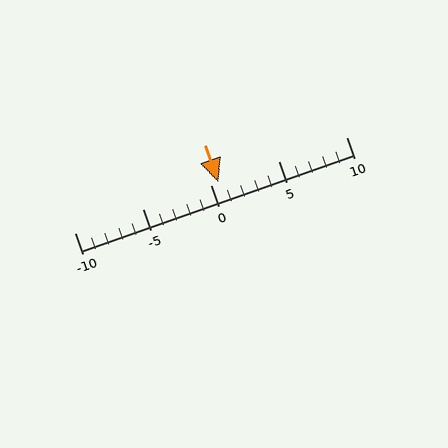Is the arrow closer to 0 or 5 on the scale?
The arrow is closer to 0.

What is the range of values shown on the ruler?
The ruler shows values from -10 to 10.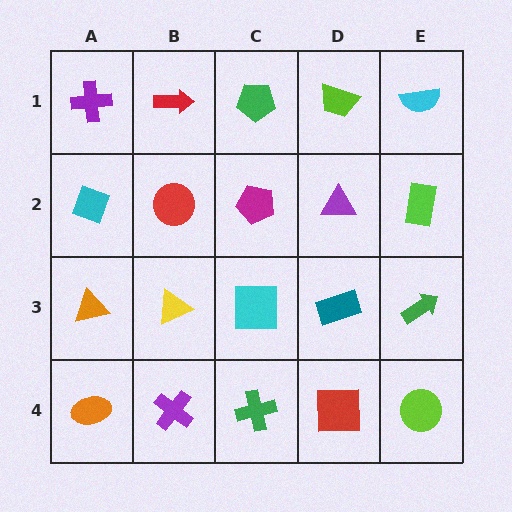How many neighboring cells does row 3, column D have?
4.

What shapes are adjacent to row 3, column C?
A magenta pentagon (row 2, column C), a green cross (row 4, column C), a yellow triangle (row 3, column B), a teal rectangle (row 3, column D).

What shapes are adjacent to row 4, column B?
A yellow triangle (row 3, column B), an orange ellipse (row 4, column A), a green cross (row 4, column C).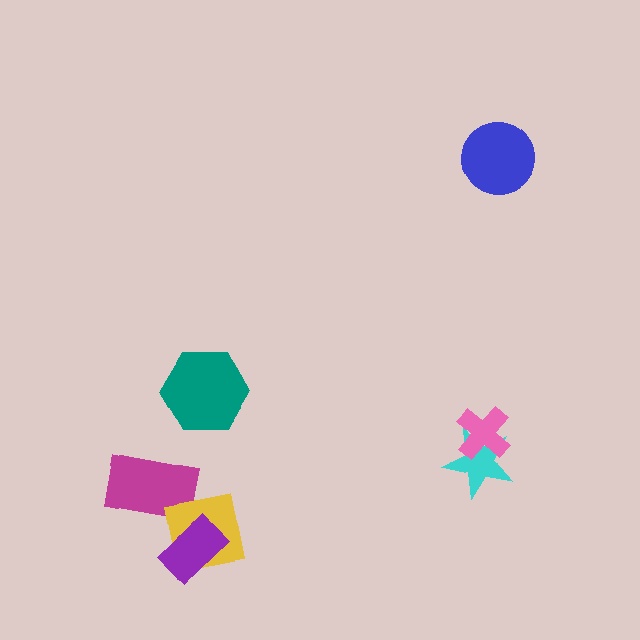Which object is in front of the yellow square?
The purple rectangle is in front of the yellow square.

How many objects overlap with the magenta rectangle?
0 objects overlap with the magenta rectangle.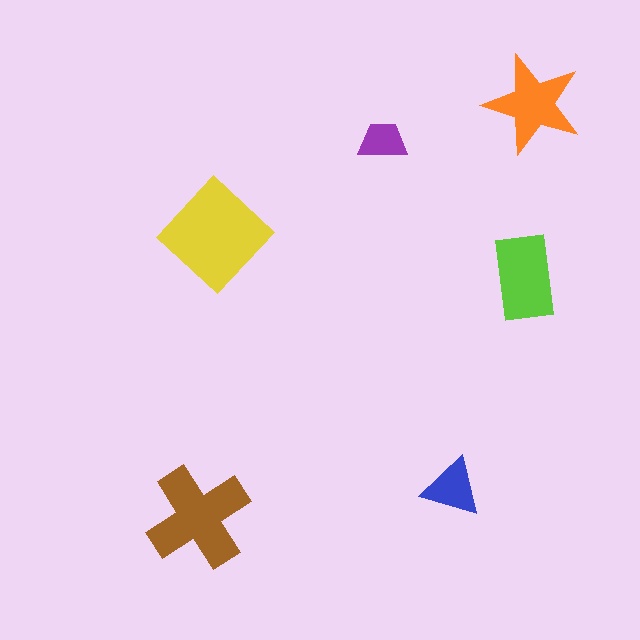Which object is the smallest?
The purple trapezoid.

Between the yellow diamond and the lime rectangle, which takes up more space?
The yellow diamond.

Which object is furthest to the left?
The brown cross is leftmost.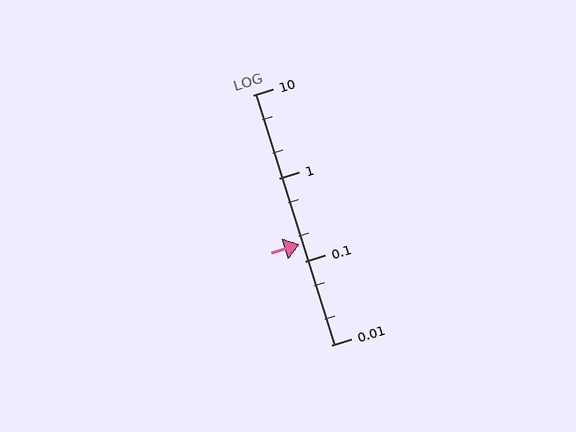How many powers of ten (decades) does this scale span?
The scale spans 3 decades, from 0.01 to 10.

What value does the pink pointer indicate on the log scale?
The pointer indicates approximately 0.16.